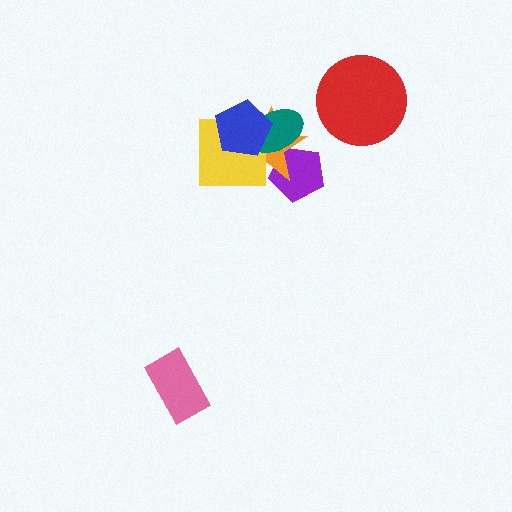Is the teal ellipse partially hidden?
Yes, it is partially covered by another shape.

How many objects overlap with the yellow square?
3 objects overlap with the yellow square.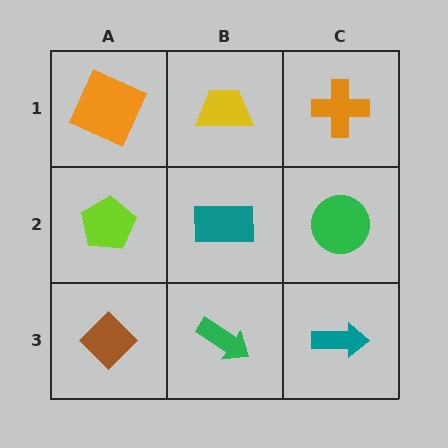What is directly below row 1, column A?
A lime pentagon.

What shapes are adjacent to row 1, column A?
A lime pentagon (row 2, column A), a yellow trapezoid (row 1, column B).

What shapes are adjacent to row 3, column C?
A green circle (row 2, column C), a green arrow (row 3, column B).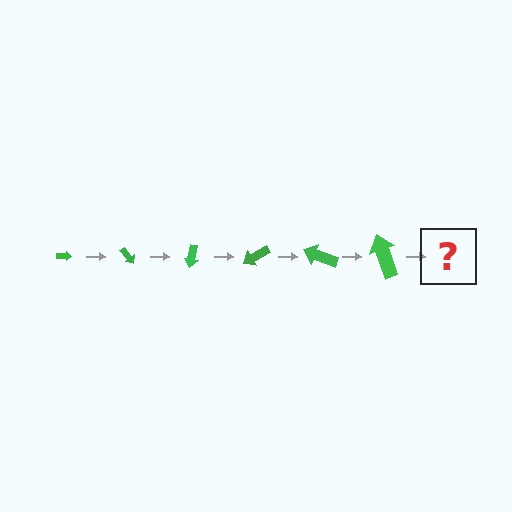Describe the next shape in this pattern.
It should be an arrow, larger than the previous one and rotated 300 degrees from the start.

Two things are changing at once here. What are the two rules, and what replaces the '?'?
The two rules are that the arrow grows larger each step and it rotates 50 degrees each step. The '?' should be an arrow, larger than the previous one and rotated 300 degrees from the start.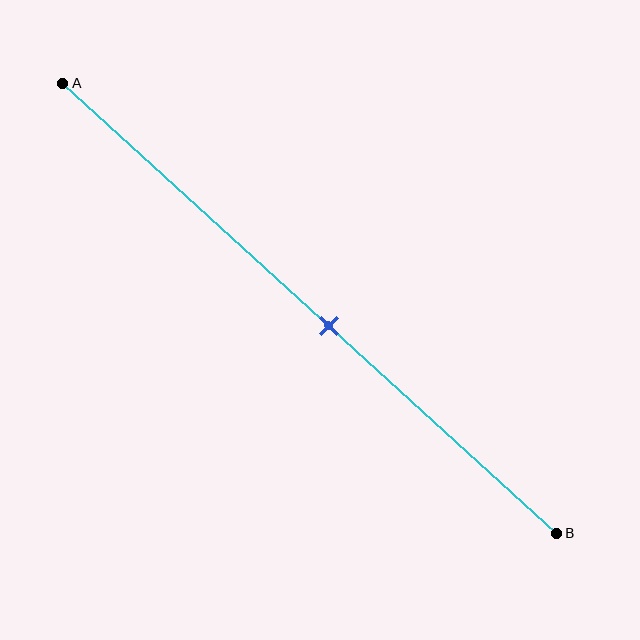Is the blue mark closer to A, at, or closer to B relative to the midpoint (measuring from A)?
The blue mark is closer to point B than the midpoint of segment AB.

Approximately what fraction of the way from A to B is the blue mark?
The blue mark is approximately 55% of the way from A to B.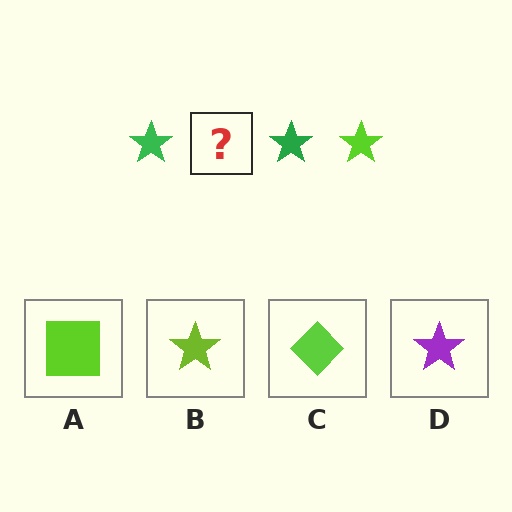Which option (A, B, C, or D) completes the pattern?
B.